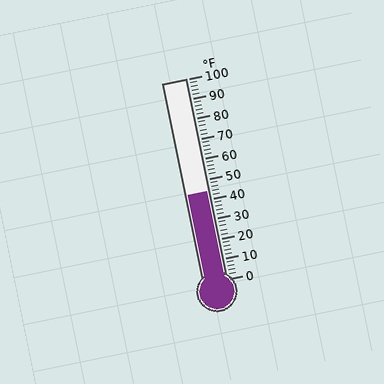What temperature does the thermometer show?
The thermometer shows approximately 44°F.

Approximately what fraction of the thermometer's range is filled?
The thermometer is filled to approximately 45% of its range.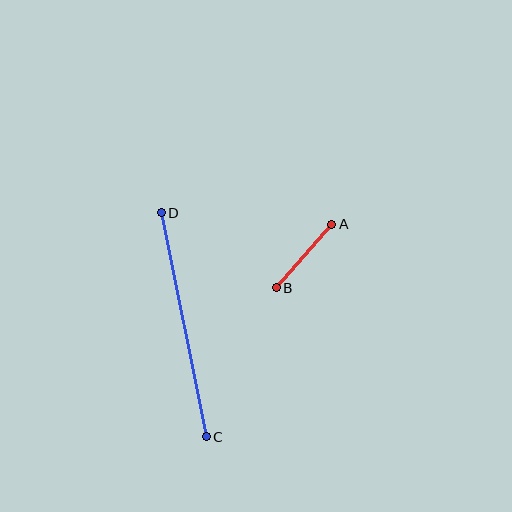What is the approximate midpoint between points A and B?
The midpoint is at approximately (304, 256) pixels.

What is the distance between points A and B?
The distance is approximately 84 pixels.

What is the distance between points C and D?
The distance is approximately 228 pixels.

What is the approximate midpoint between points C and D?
The midpoint is at approximately (184, 325) pixels.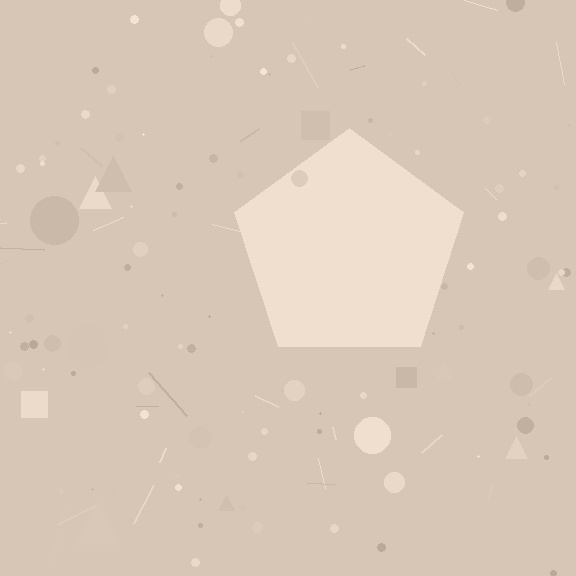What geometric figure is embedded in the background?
A pentagon is embedded in the background.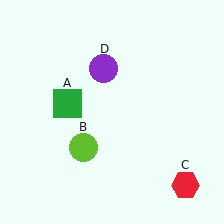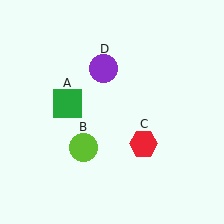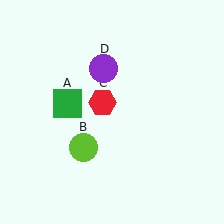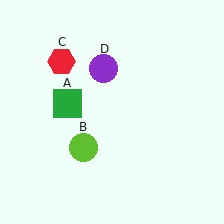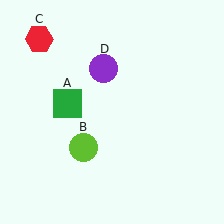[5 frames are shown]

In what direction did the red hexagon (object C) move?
The red hexagon (object C) moved up and to the left.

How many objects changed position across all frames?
1 object changed position: red hexagon (object C).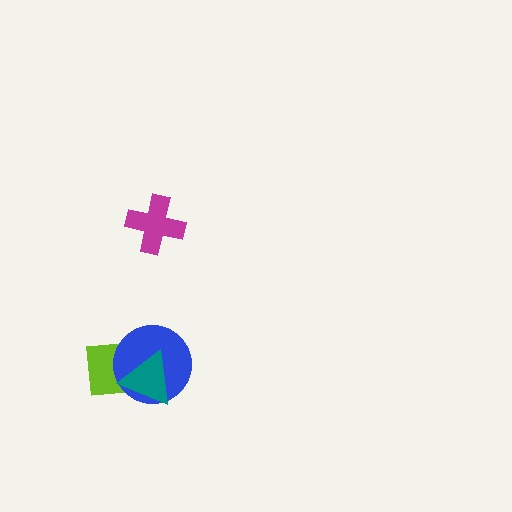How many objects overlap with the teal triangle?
2 objects overlap with the teal triangle.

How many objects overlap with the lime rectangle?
2 objects overlap with the lime rectangle.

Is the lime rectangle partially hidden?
Yes, it is partially covered by another shape.